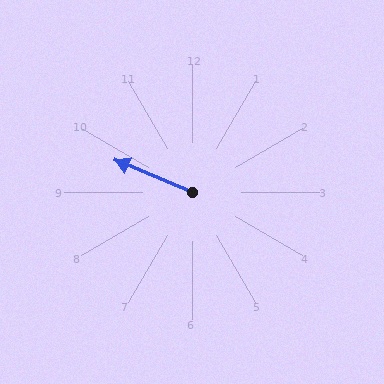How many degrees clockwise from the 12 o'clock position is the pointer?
Approximately 293 degrees.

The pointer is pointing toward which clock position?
Roughly 10 o'clock.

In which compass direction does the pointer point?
Northwest.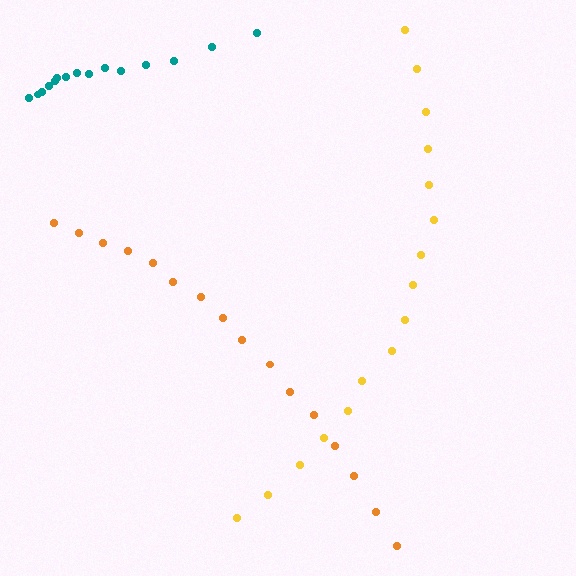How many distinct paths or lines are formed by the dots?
There are 3 distinct paths.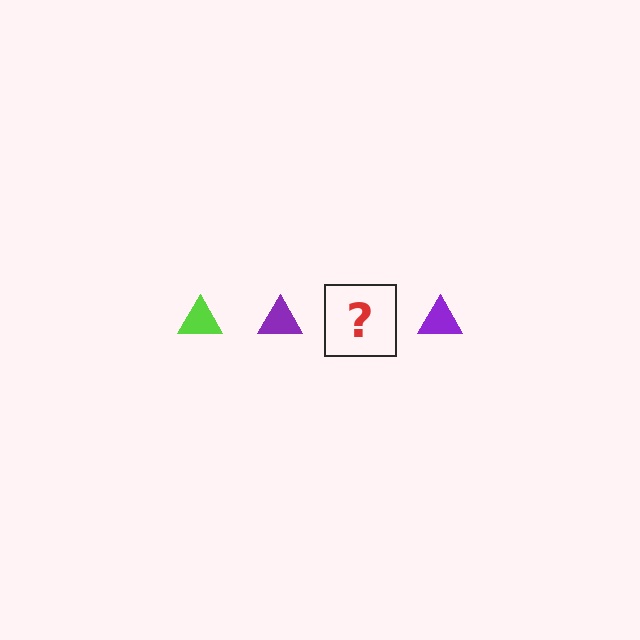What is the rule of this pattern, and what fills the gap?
The rule is that the pattern cycles through lime, purple triangles. The gap should be filled with a lime triangle.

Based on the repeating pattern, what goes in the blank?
The blank should be a lime triangle.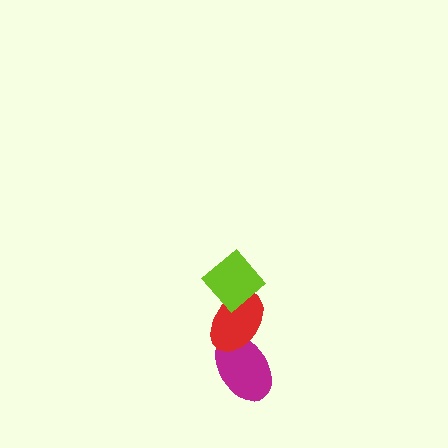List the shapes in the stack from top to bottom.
From top to bottom: the lime diamond, the red ellipse, the magenta ellipse.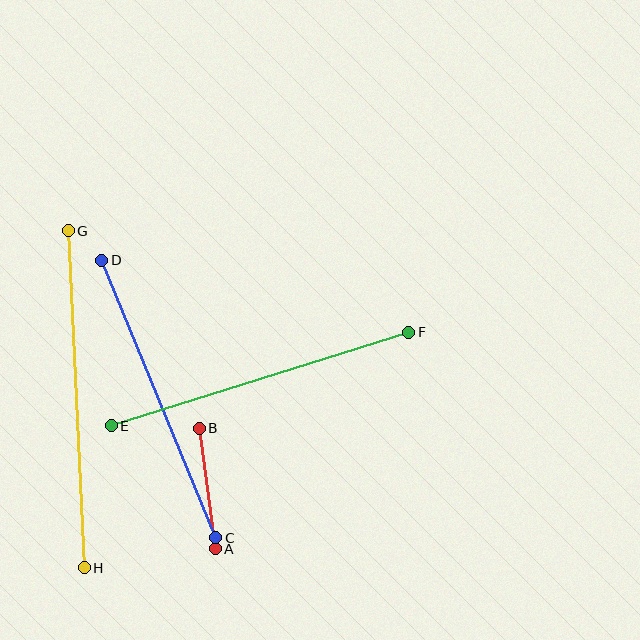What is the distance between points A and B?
The distance is approximately 122 pixels.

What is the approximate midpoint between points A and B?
The midpoint is at approximately (207, 488) pixels.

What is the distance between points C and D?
The distance is approximately 300 pixels.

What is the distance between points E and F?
The distance is approximately 312 pixels.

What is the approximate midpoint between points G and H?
The midpoint is at approximately (76, 399) pixels.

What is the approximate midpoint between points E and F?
The midpoint is at approximately (260, 379) pixels.